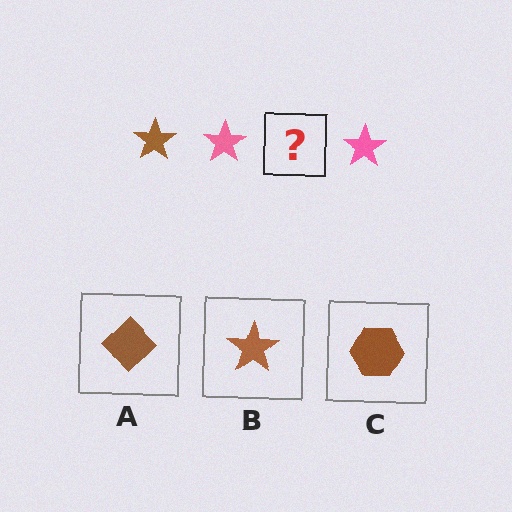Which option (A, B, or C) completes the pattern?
B.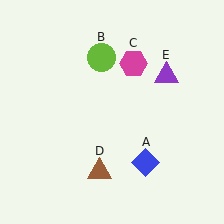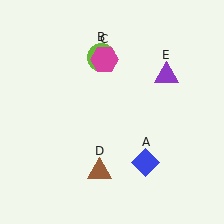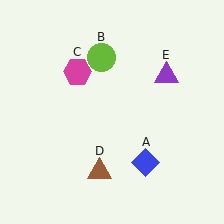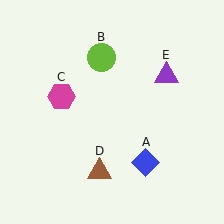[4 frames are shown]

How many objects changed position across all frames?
1 object changed position: magenta hexagon (object C).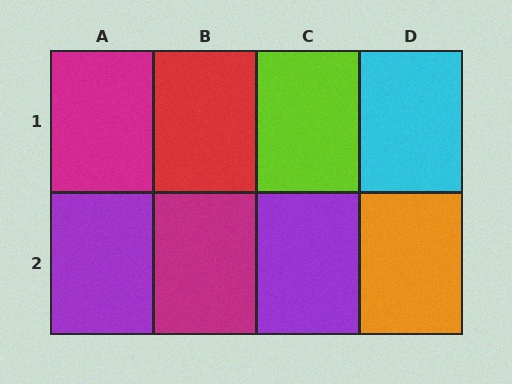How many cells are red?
1 cell is red.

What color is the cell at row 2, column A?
Purple.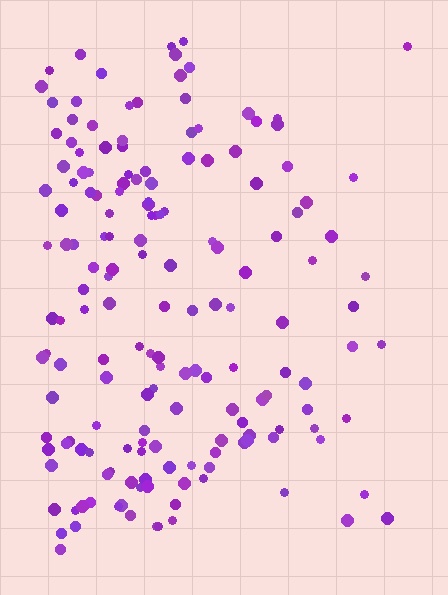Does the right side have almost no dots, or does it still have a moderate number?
Still a moderate number, just noticeably fewer than the left.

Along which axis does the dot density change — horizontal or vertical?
Horizontal.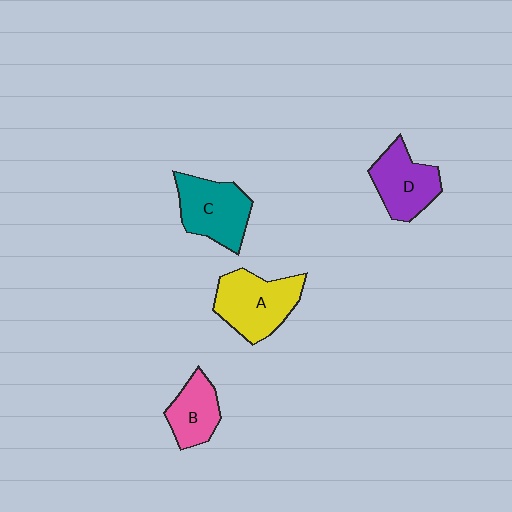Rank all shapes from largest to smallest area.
From largest to smallest: A (yellow), C (teal), D (purple), B (pink).